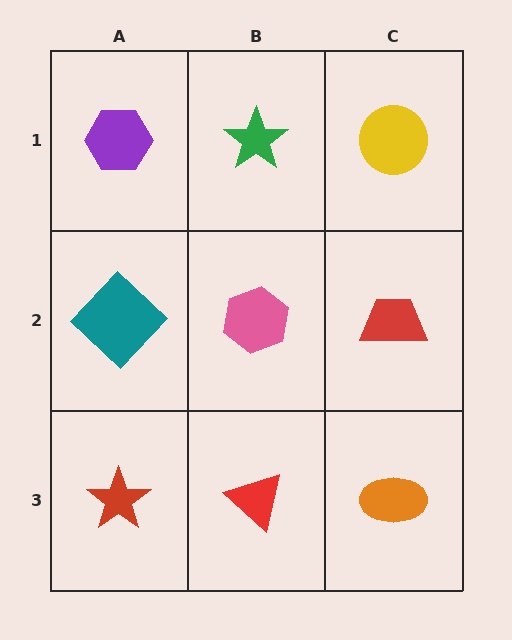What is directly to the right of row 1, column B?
A yellow circle.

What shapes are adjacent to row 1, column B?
A pink hexagon (row 2, column B), a purple hexagon (row 1, column A), a yellow circle (row 1, column C).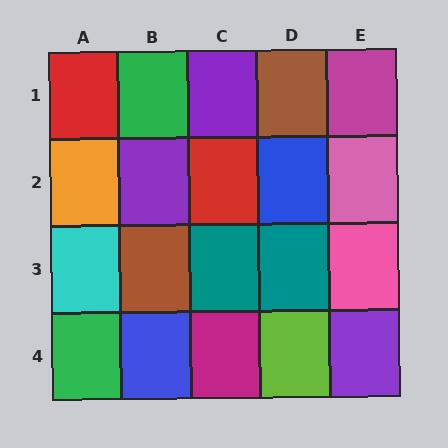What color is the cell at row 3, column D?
Teal.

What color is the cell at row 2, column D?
Blue.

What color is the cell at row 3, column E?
Pink.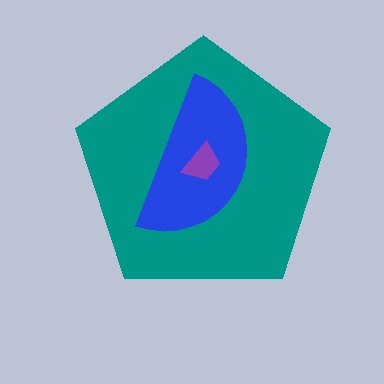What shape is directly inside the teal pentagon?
The blue semicircle.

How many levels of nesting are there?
3.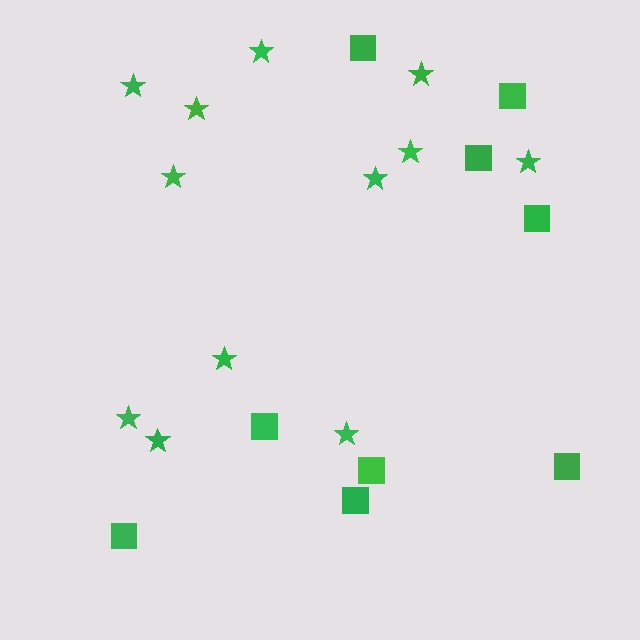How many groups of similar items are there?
There are 2 groups: one group of stars (12) and one group of squares (9).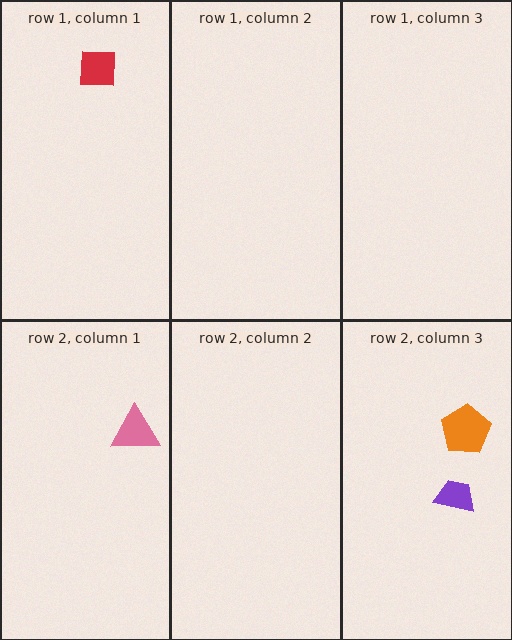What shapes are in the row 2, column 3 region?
The purple trapezoid, the orange pentagon.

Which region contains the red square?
The row 1, column 1 region.